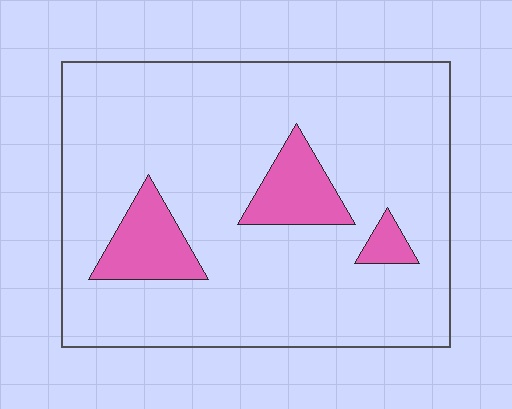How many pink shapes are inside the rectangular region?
3.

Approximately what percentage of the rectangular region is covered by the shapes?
Approximately 15%.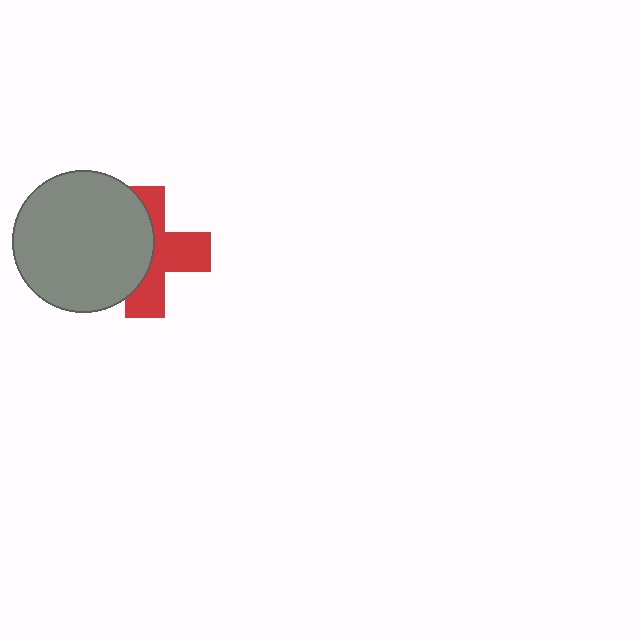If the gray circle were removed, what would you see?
You would see the complete red cross.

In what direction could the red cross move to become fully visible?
The red cross could move right. That would shift it out from behind the gray circle entirely.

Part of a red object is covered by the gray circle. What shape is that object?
It is a cross.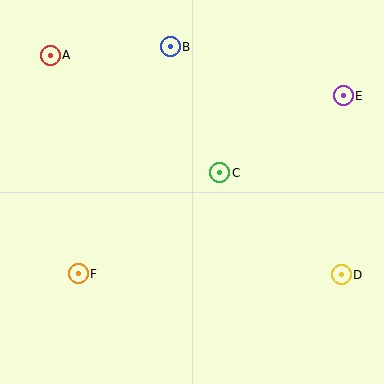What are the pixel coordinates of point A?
Point A is at (50, 55).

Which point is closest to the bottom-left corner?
Point F is closest to the bottom-left corner.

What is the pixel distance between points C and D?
The distance between C and D is 159 pixels.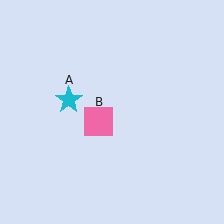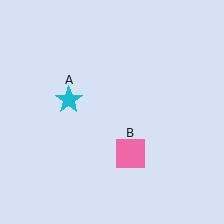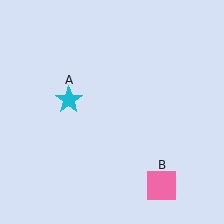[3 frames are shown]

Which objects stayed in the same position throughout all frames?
Cyan star (object A) remained stationary.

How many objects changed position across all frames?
1 object changed position: pink square (object B).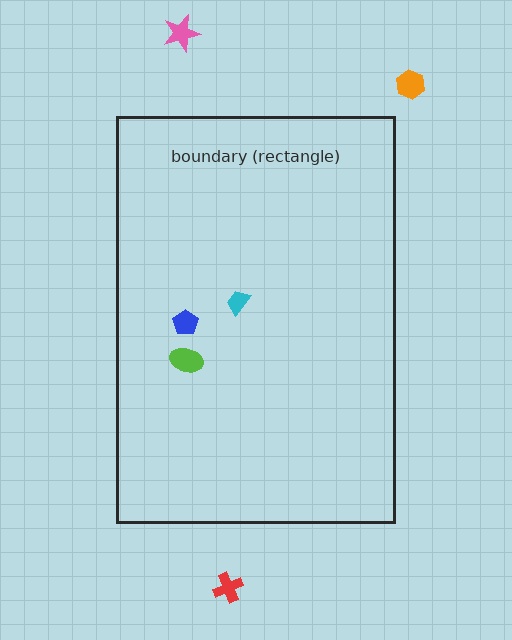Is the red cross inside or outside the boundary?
Outside.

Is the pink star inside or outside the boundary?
Outside.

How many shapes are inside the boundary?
3 inside, 3 outside.